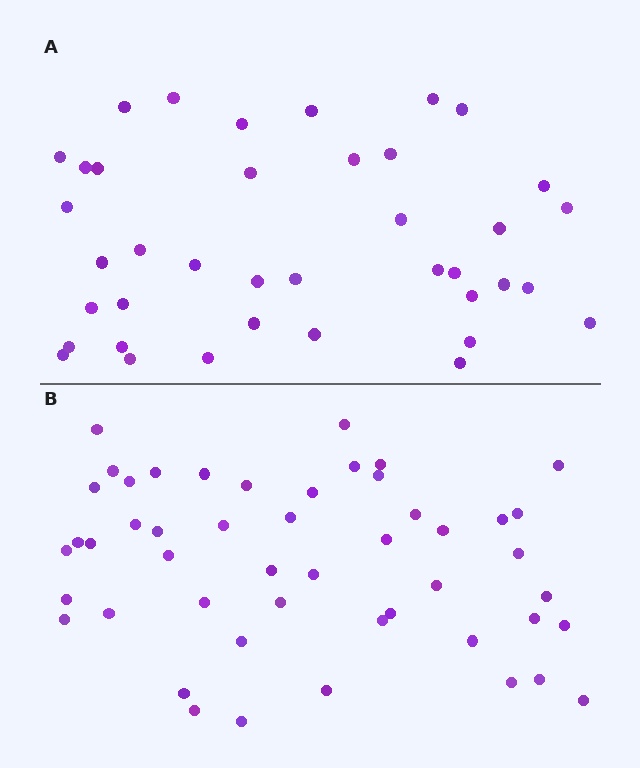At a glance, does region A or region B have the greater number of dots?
Region B (the bottom region) has more dots.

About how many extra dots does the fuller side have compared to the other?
Region B has roughly 10 or so more dots than region A.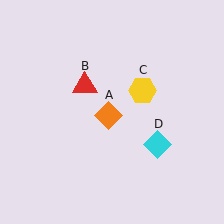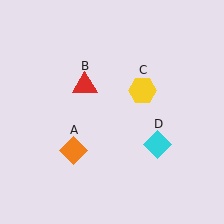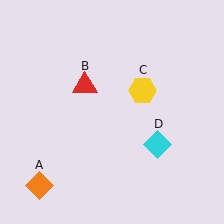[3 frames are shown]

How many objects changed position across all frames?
1 object changed position: orange diamond (object A).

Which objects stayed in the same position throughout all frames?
Red triangle (object B) and yellow hexagon (object C) and cyan diamond (object D) remained stationary.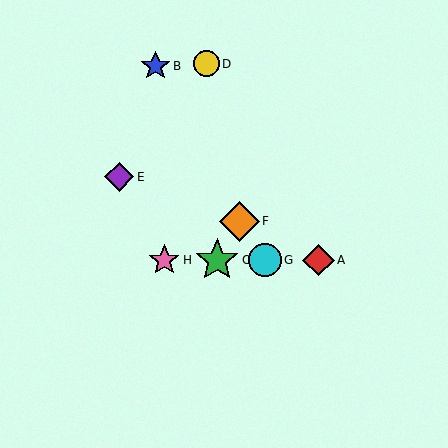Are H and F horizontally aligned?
No, H is at y≈260 and F is at y≈221.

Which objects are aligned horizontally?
Objects A, C, G, H are aligned horizontally.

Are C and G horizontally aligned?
Yes, both are at y≈260.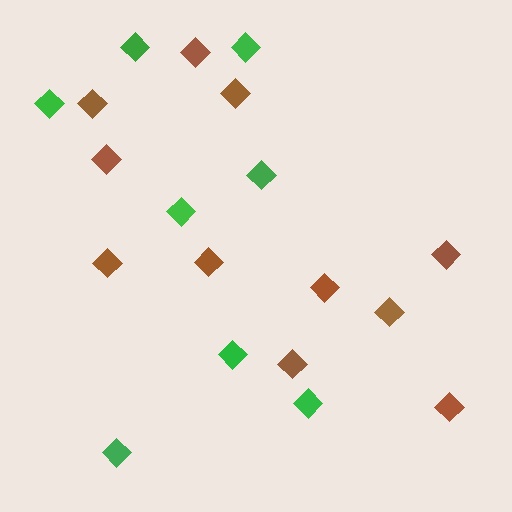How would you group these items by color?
There are 2 groups: one group of brown diamonds (11) and one group of green diamonds (8).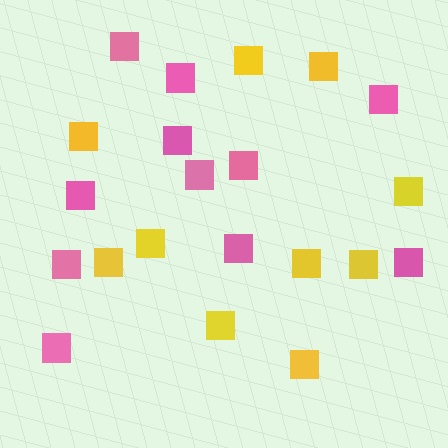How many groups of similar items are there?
There are 2 groups: one group of pink squares (11) and one group of yellow squares (10).